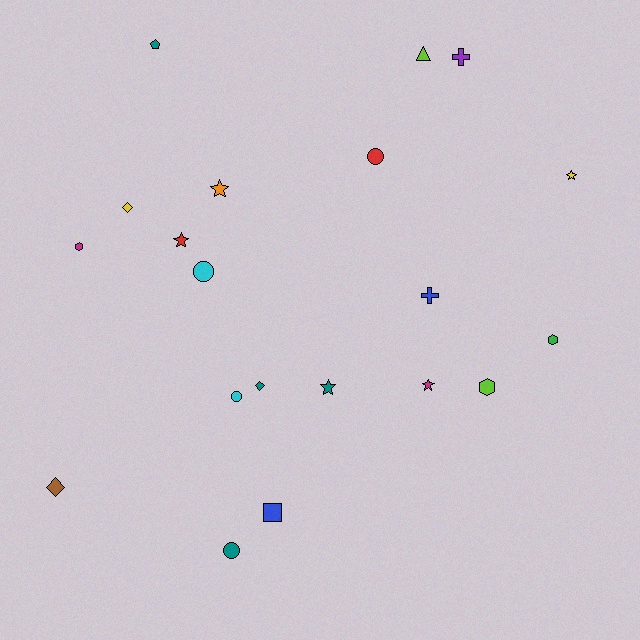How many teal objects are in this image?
There are 4 teal objects.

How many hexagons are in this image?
There are 3 hexagons.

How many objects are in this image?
There are 20 objects.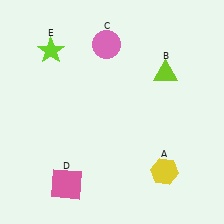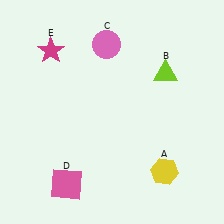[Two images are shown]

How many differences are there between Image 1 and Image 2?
There is 1 difference between the two images.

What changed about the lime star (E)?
In Image 1, E is lime. In Image 2, it changed to magenta.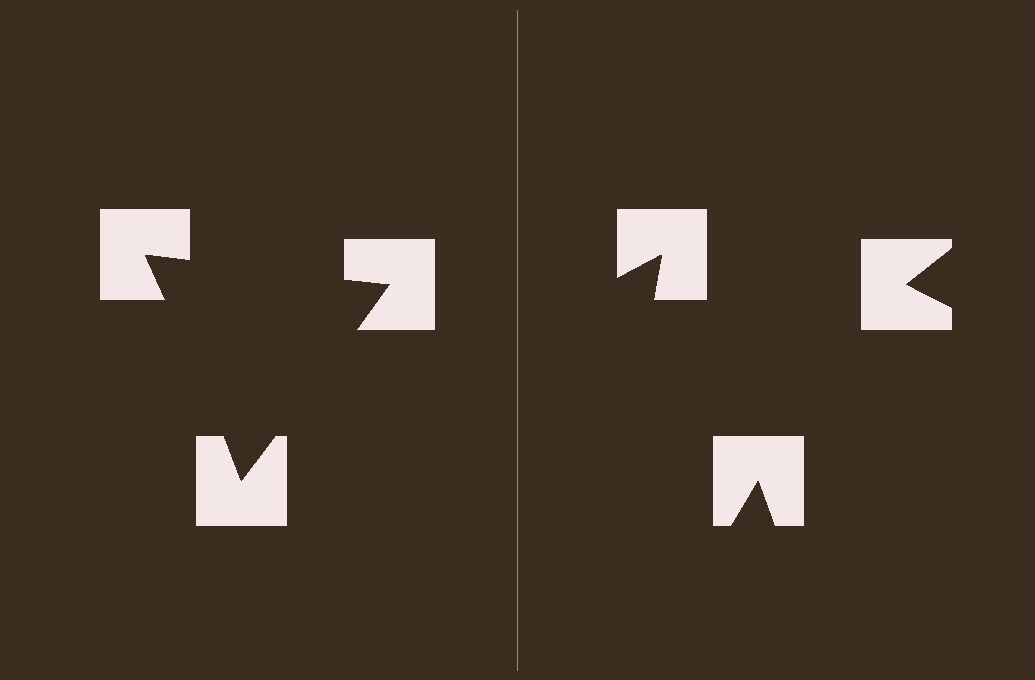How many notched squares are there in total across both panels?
6 — 3 on each side.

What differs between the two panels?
The notched squares are positioned identically on both sides; only the wedge orientations differ. On the left they align to a triangle; on the right they are misaligned.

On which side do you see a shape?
An illusory triangle appears on the left side. On the right side the wedge cuts are rotated, so no coherent shape forms.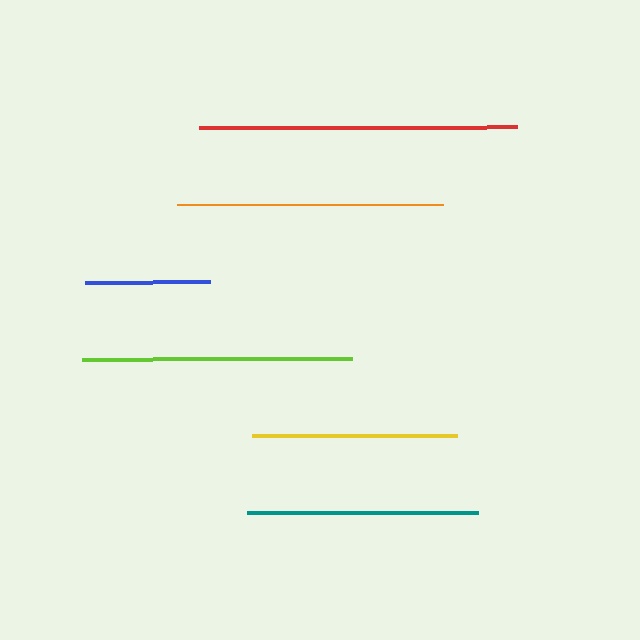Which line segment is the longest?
The red line is the longest at approximately 318 pixels.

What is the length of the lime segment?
The lime segment is approximately 270 pixels long.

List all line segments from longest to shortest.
From longest to shortest: red, lime, orange, teal, yellow, blue.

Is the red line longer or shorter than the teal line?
The red line is longer than the teal line.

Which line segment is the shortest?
The blue line is the shortest at approximately 125 pixels.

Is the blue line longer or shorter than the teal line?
The teal line is longer than the blue line.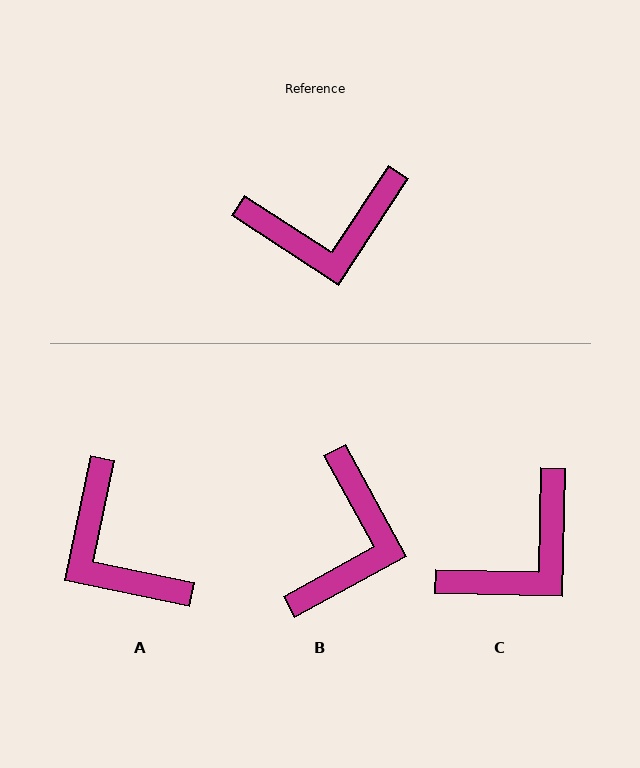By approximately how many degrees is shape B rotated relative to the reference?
Approximately 62 degrees counter-clockwise.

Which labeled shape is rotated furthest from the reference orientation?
A, about 69 degrees away.